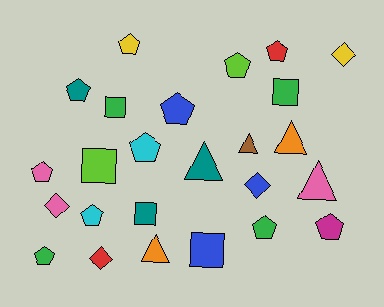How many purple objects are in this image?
There are no purple objects.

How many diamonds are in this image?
There are 4 diamonds.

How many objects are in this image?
There are 25 objects.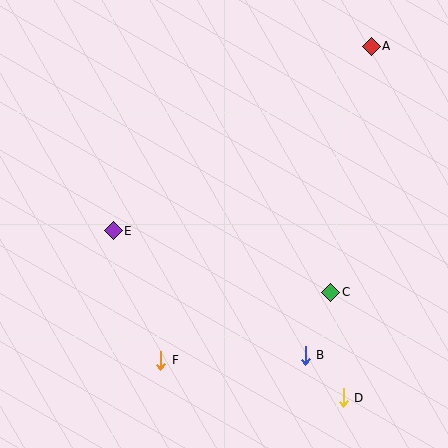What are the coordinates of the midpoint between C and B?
The midpoint between C and B is at (318, 324).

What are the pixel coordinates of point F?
Point F is at (161, 360).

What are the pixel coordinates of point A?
Point A is at (371, 46).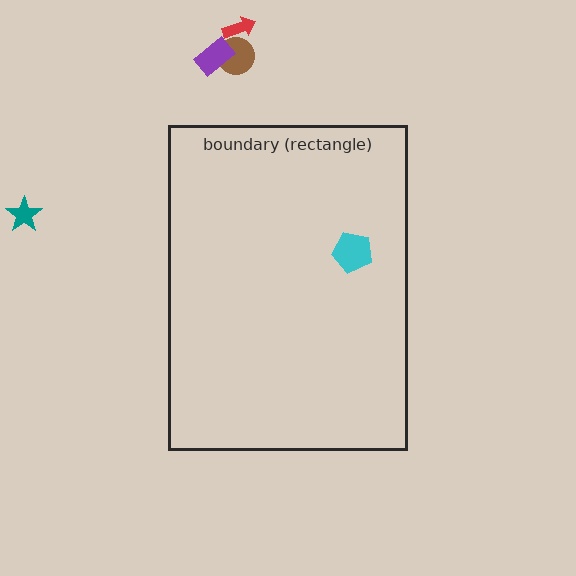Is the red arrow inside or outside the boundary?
Outside.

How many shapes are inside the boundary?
1 inside, 4 outside.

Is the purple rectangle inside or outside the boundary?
Outside.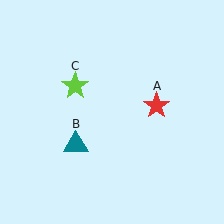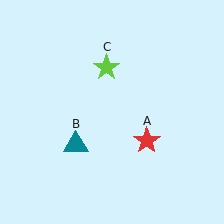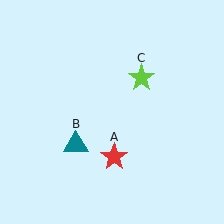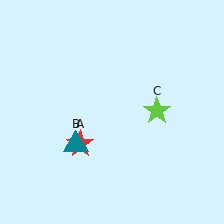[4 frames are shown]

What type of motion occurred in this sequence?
The red star (object A), lime star (object C) rotated clockwise around the center of the scene.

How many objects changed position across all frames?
2 objects changed position: red star (object A), lime star (object C).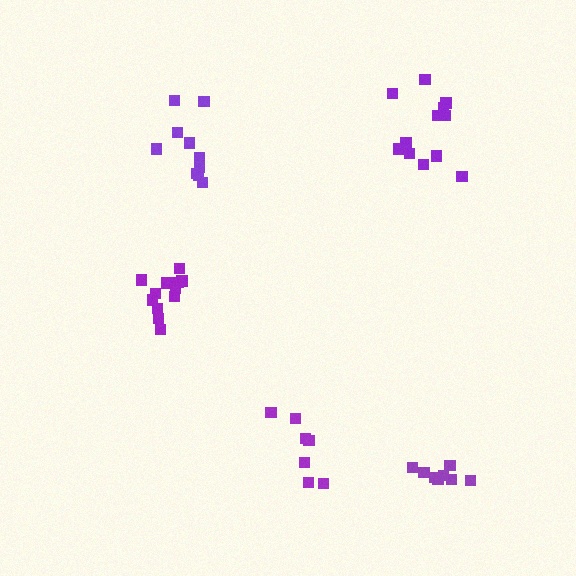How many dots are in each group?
Group 1: 12 dots, Group 2: 8 dots, Group 3: 12 dots, Group 4: 10 dots, Group 5: 8 dots (50 total).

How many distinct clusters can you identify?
There are 5 distinct clusters.